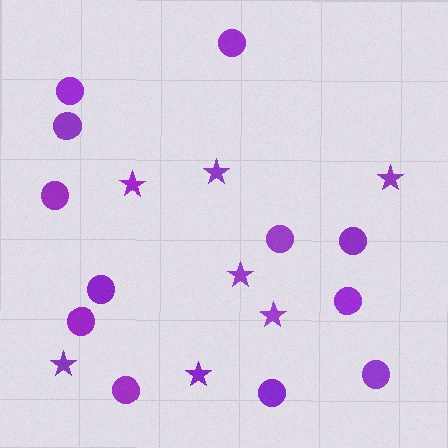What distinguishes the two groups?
There are 2 groups: one group of circles (12) and one group of stars (7).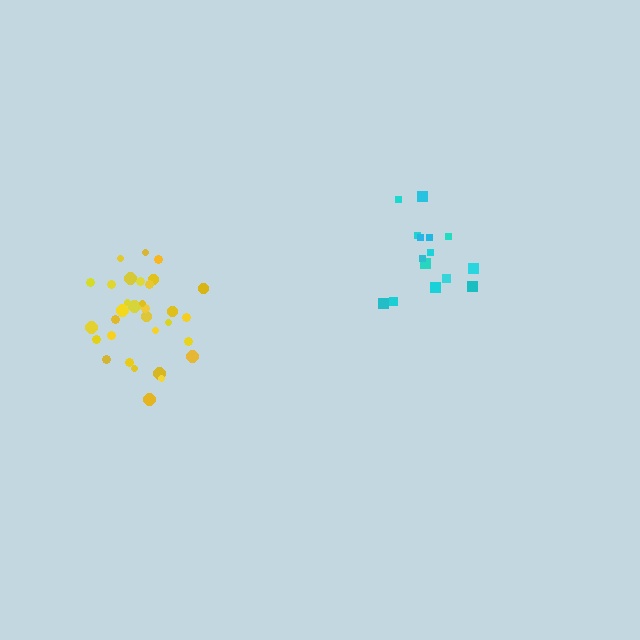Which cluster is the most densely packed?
Yellow.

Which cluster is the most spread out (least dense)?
Cyan.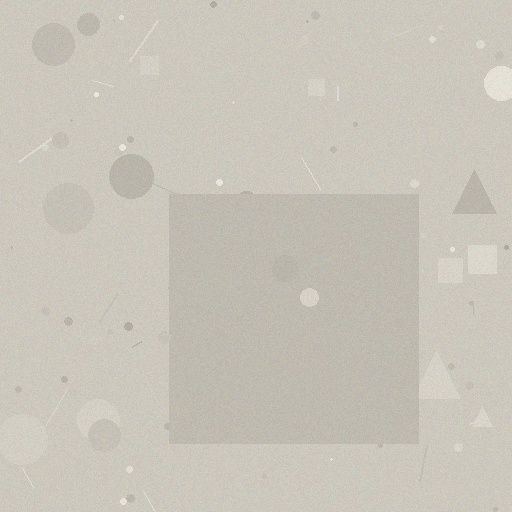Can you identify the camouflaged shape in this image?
The camouflaged shape is a square.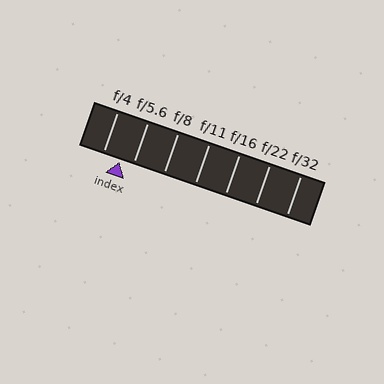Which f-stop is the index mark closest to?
The index mark is closest to f/5.6.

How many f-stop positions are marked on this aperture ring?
There are 7 f-stop positions marked.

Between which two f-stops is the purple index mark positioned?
The index mark is between f/4 and f/5.6.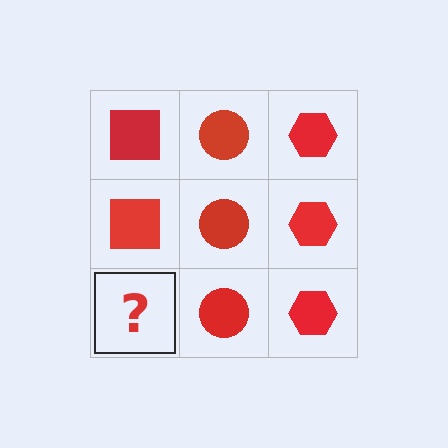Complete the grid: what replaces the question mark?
The question mark should be replaced with a red square.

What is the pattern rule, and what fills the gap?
The rule is that each column has a consistent shape. The gap should be filled with a red square.